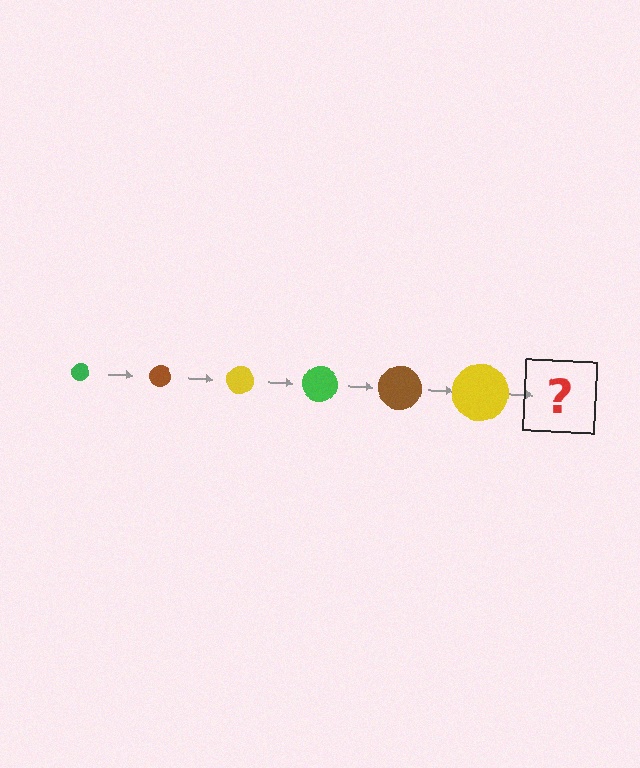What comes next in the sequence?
The next element should be a green circle, larger than the previous one.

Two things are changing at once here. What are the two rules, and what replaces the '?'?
The two rules are that the circle grows larger each step and the color cycles through green, brown, and yellow. The '?' should be a green circle, larger than the previous one.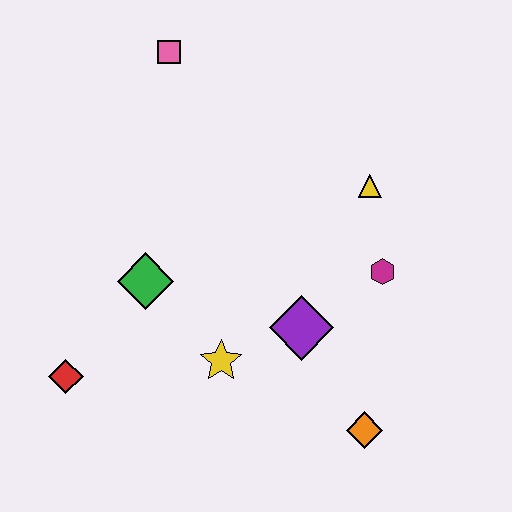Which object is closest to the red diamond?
The green diamond is closest to the red diamond.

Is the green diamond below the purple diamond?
No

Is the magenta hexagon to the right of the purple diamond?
Yes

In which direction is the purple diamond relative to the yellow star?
The purple diamond is to the right of the yellow star.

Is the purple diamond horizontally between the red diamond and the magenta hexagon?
Yes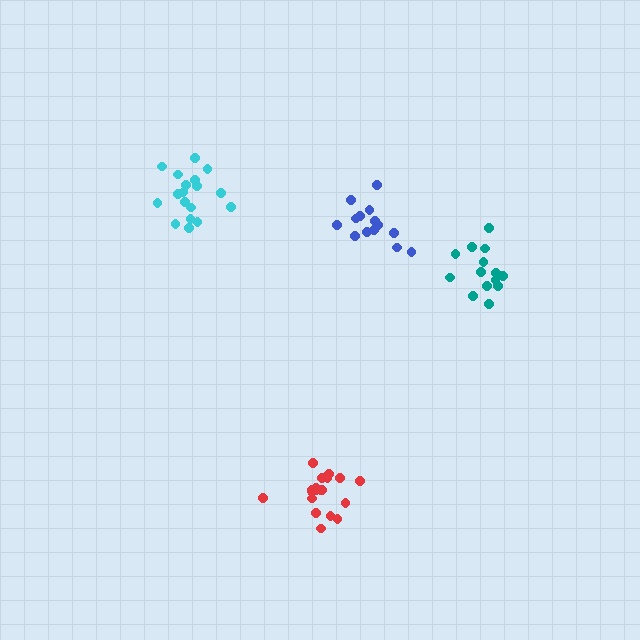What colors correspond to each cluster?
The clusters are colored: cyan, teal, blue, red.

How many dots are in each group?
Group 1: 18 dots, Group 2: 14 dots, Group 3: 14 dots, Group 4: 19 dots (65 total).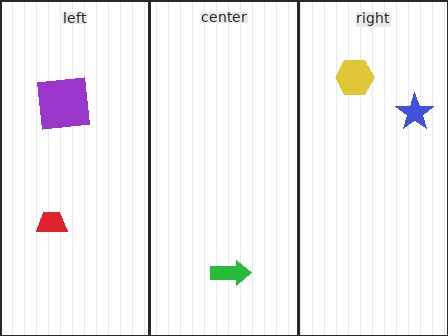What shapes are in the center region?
The green arrow.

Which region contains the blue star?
The right region.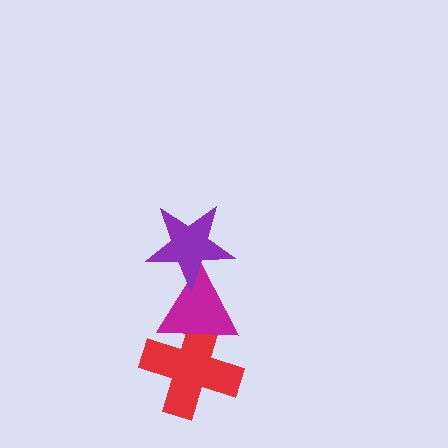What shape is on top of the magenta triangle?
The purple star is on top of the magenta triangle.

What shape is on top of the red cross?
The magenta triangle is on top of the red cross.